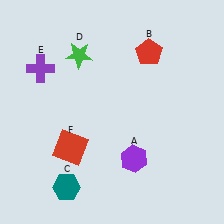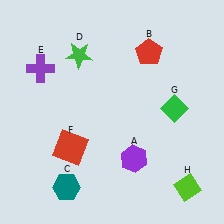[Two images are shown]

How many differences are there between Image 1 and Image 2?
There are 2 differences between the two images.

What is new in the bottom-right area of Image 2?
A lime diamond (H) was added in the bottom-right area of Image 2.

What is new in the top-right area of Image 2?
A green diamond (G) was added in the top-right area of Image 2.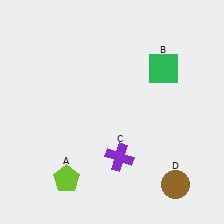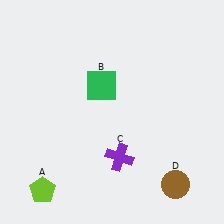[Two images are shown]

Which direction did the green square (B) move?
The green square (B) moved left.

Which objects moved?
The objects that moved are: the lime pentagon (A), the green square (B).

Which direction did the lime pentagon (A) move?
The lime pentagon (A) moved left.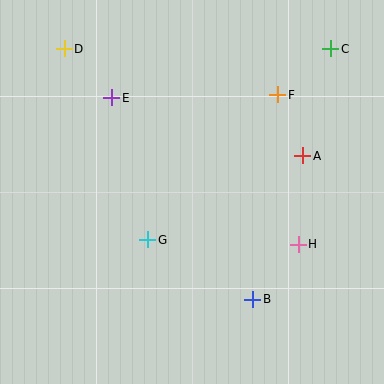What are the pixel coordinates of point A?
Point A is at (303, 156).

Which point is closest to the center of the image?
Point G at (148, 240) is closest to the center.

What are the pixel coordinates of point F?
Point F is at (278, 95).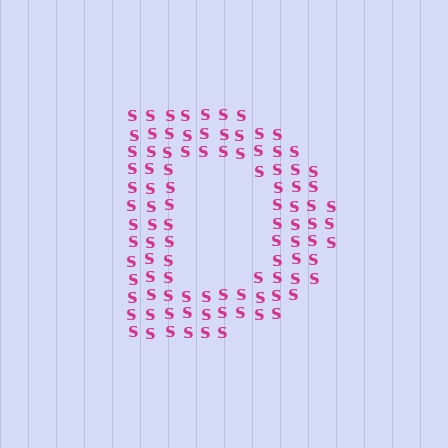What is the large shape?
The large shape is the letter D.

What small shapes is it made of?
It is made of small letter S's.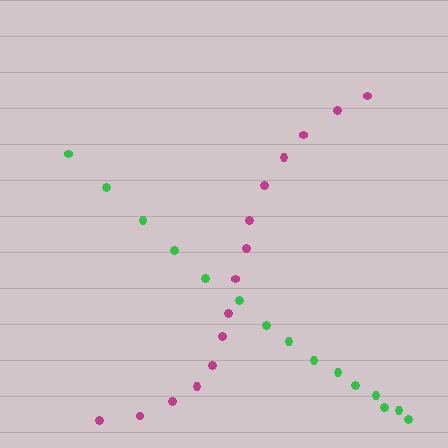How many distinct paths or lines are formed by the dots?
There are 2 distinct paths.